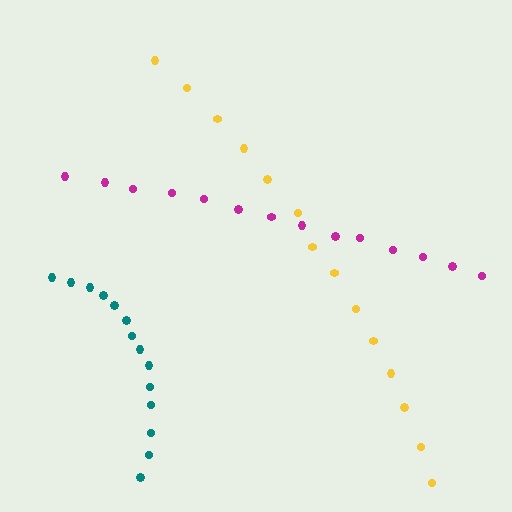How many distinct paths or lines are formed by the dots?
There are 3 distinct paths.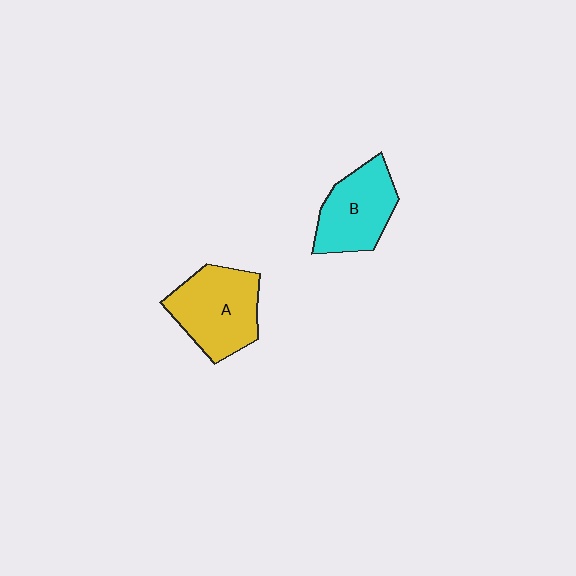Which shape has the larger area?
Shape A (yellow).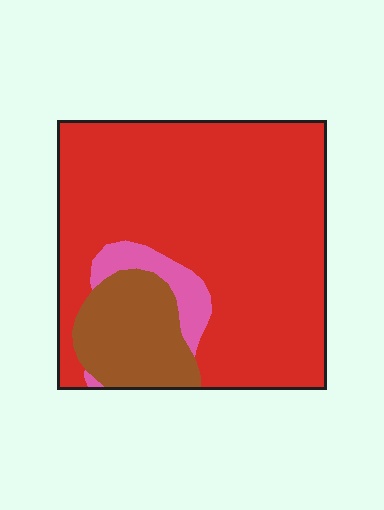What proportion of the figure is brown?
Brown covers 16% of the figure.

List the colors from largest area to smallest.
From largest to smallest: red, brown, pink.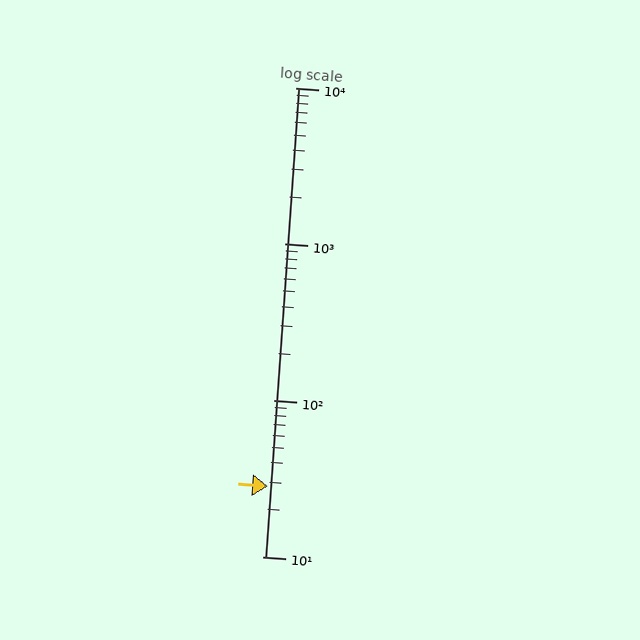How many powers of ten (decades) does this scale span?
The scale spans 3 decades, from 10 to 10000.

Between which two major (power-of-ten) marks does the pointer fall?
The pointer is between 10 and 100.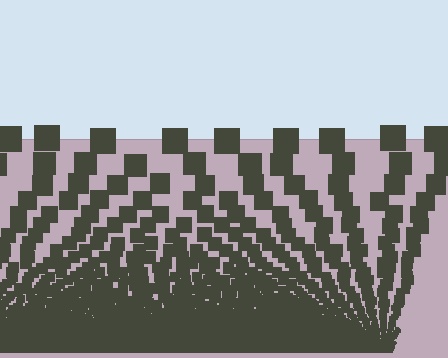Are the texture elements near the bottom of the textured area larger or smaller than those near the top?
Smaller. The gradient is inverted — elements near the bottom are smaller and denser.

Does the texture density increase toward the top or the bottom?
Density increases toward the bottom.